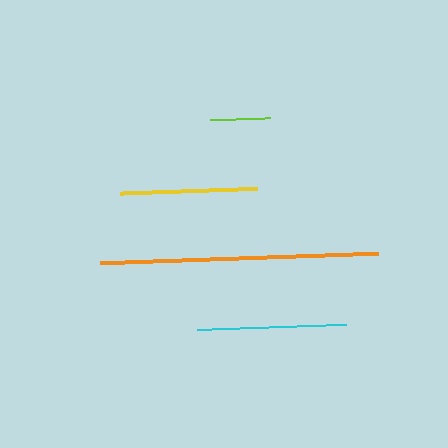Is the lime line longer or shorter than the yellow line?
The yellow line is longer than the lime line.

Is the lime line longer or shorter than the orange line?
The orange line is longer than the lime line.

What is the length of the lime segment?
The lime segment is approximately 60 pixels long.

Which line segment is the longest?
The orange line is the longest at approximately 278 pixels.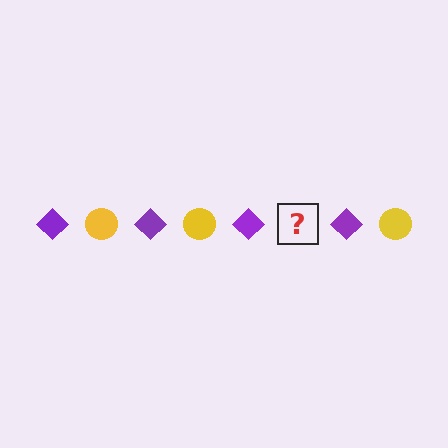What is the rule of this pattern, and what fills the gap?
The rule is that the pattern alternates between purple diamond and yellow circle. The gap should be filled with a yellow circle.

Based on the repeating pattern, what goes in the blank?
The blank should be a yellow circle.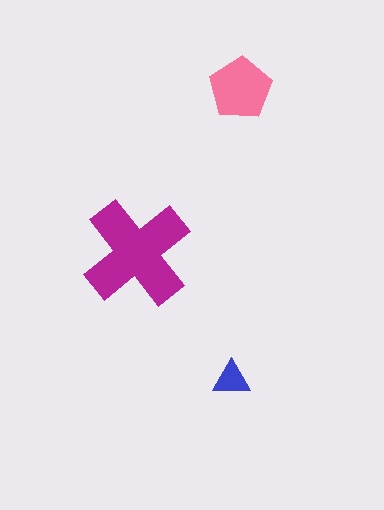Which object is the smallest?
The blue triangle.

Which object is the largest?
The magenta cross.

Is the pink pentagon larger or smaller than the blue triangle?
Larger.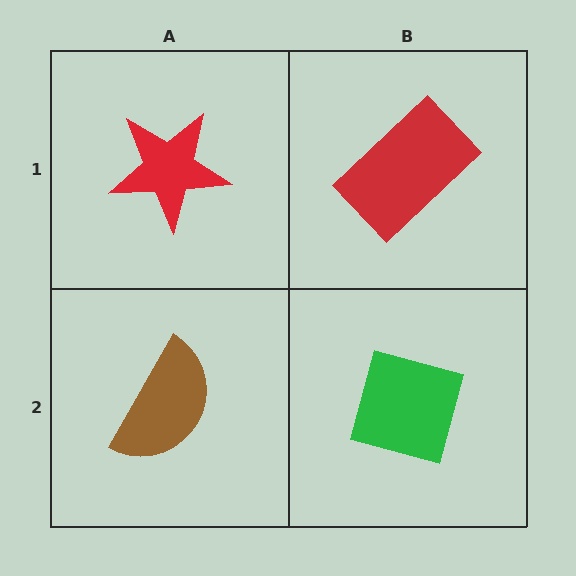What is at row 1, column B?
A red rectangle.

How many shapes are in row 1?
2 shapes.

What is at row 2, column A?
A brown semicircle.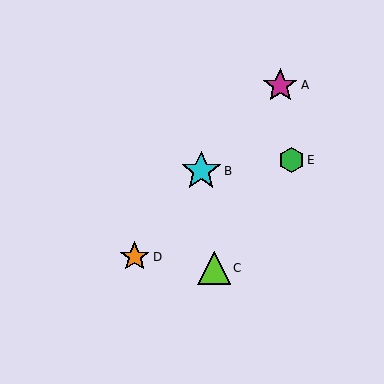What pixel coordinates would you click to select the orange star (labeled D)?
Click at (135, 257) to select the orange star D.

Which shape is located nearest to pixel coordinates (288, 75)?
The magenta star (labeled A) at (280, 85) is nearest to that location.